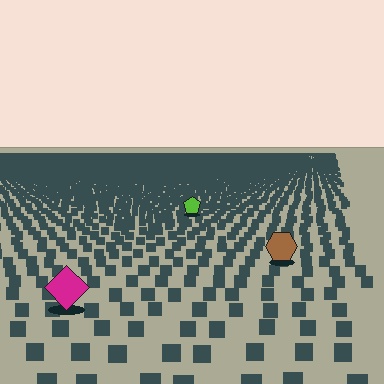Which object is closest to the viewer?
The magenta diamond is closest. The texture marks near it are larger and more spread out.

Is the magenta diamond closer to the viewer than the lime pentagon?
Yes. The magenta diamond is closer — you can tell from the texture gradient: the ground texture is coarser near it.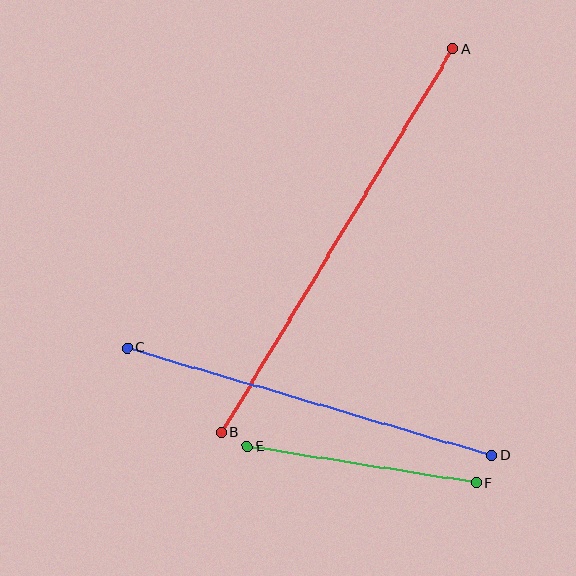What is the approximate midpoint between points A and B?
The midpoint is at approximately (337, 241) pixels.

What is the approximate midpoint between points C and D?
The midpoint is at approximately (309, 402) pixels.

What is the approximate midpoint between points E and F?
The midpoint is at approximately (362, 464) pixels.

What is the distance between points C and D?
The distance is approximately 380 pixels.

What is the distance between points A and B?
The distance is approximately 447 pixels.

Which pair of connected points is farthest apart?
Points A and B are farthest apart.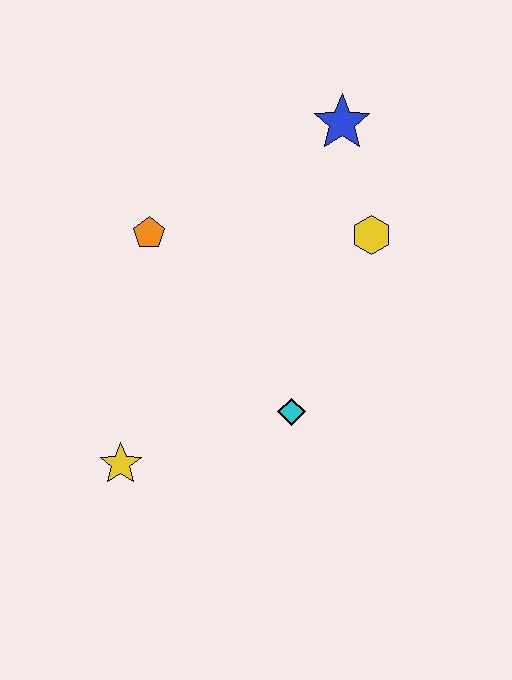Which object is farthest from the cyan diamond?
The blue star is farthest from the cyan diamond.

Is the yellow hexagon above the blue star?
No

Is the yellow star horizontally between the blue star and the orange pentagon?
No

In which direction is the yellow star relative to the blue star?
The yellow star is below the blue star.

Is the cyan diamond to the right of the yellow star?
Yes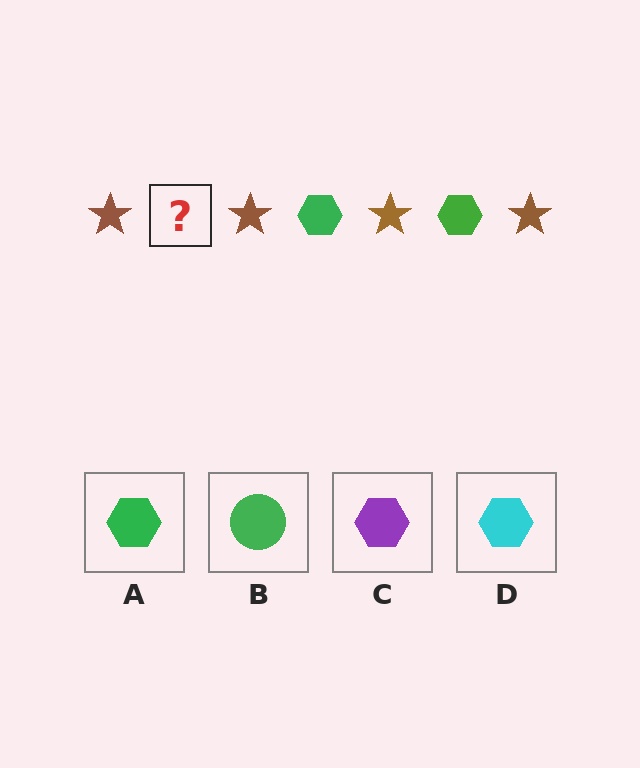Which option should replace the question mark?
Option A.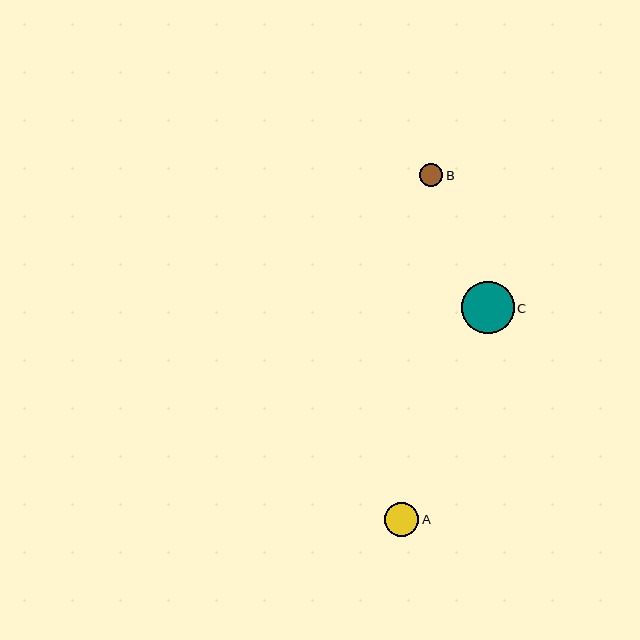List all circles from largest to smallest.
From largest to smallest: C, A, B.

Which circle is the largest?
Circle C is the largest with a size of approximately 52 pixels.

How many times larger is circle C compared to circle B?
Circle C is approximately 2.3 times the size of circle B.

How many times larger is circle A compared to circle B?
Circle A is approximately 1.5 times the size of circle B.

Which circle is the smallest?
Circle B is the smallest with a size of approximately 23 pixels.